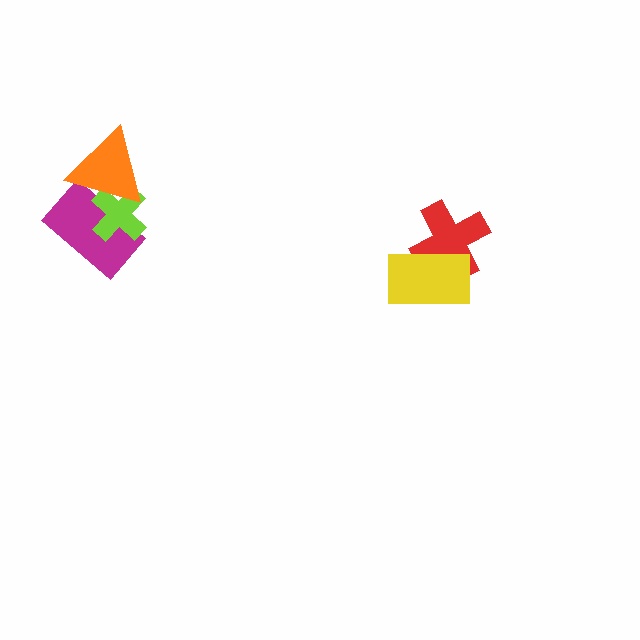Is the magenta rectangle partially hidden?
Yes, it is partially covered by another shape.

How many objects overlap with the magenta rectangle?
2 objects overlap with the magenta rectangle.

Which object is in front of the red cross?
The yellow rectangle is in front of the red cross.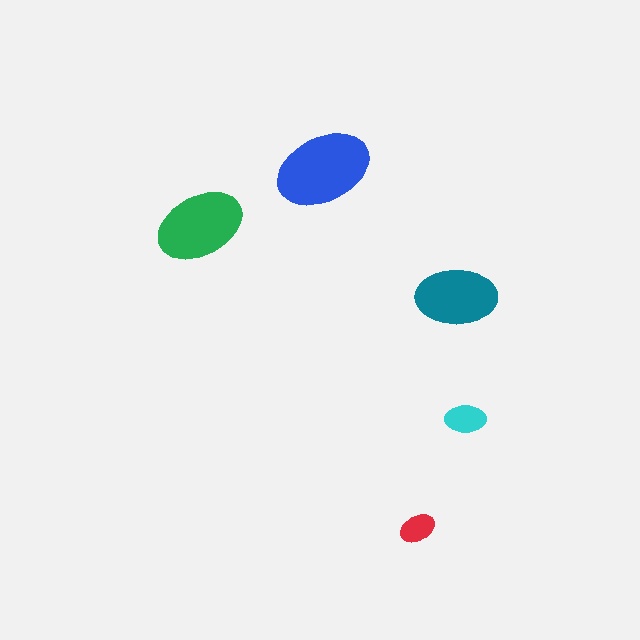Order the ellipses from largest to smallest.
the blue one, the green one, the teal one, the cyan one, the red one.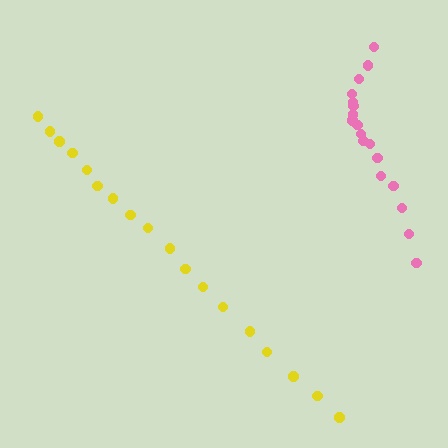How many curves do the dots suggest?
There are 2 distinct paths.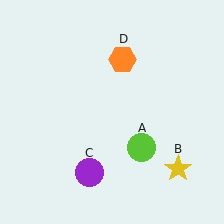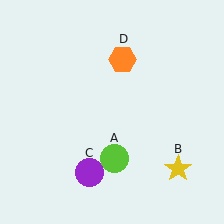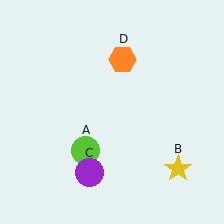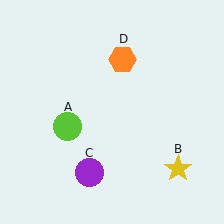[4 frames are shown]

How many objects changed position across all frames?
1 object changed position: lime circle (object A).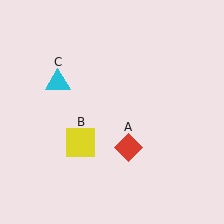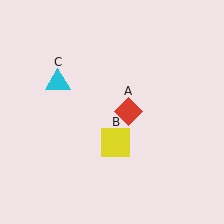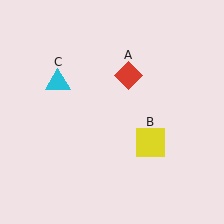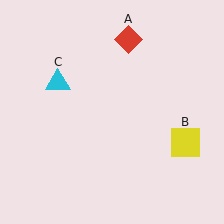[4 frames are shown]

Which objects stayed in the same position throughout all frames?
Cyan triangle (object C) remained stationary.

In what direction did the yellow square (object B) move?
The yellow square (object B) moved right.